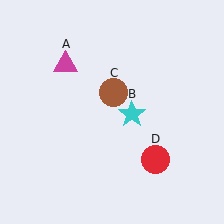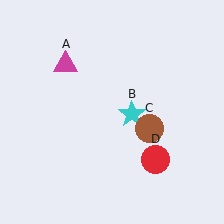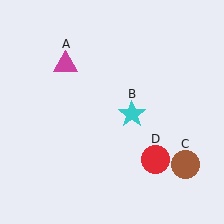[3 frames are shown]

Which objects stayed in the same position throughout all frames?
Magenta triangle (object A) and cyan star (object B) and red circle (object D) remained stationary.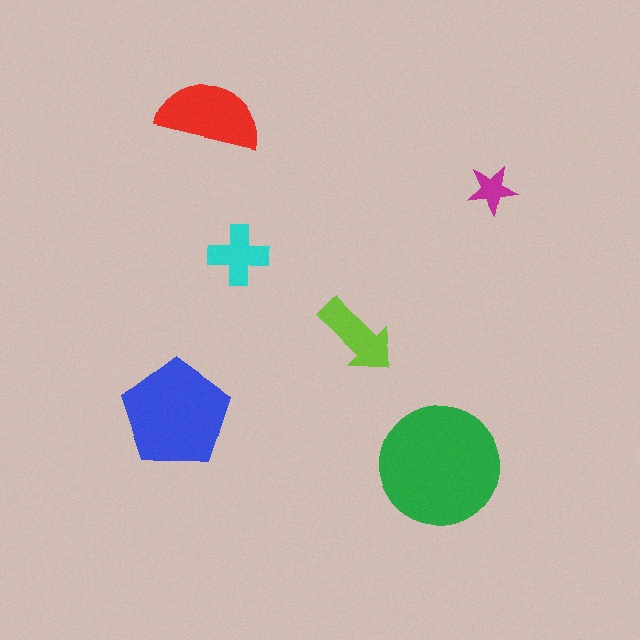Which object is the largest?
The green circle.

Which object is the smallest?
The magenta star.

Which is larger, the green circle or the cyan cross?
The green circle.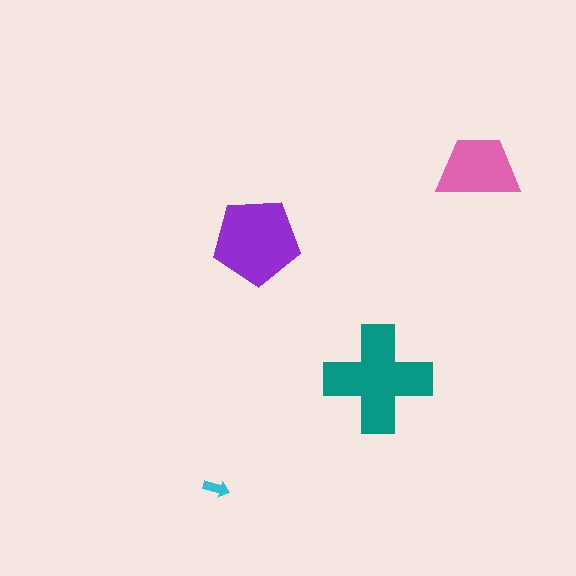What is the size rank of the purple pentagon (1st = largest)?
2nd.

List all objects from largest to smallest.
The teal cross, the purple pentagon, the pink trapezoid, the cyan arrow.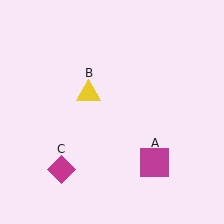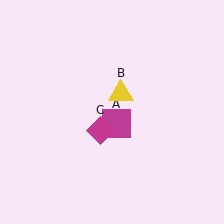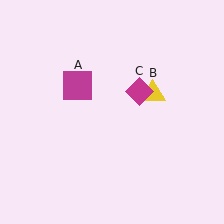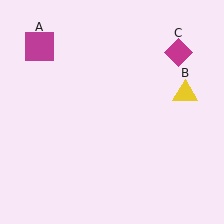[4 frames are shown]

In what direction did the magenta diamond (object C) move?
The magenta diamond (object C) moved up and to the right.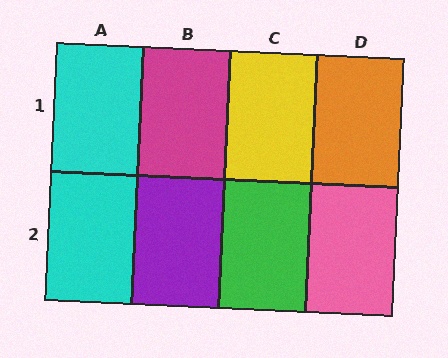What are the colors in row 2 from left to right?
Cyan, purple, green, pink.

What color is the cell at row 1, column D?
Orange.